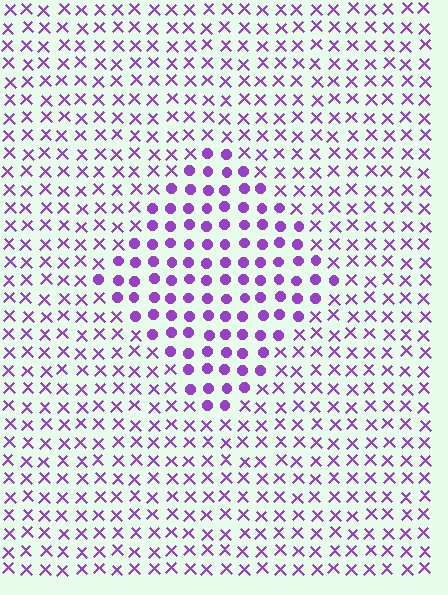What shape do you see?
I see a diamond.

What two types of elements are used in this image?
The image uses circles inside the diamond region and X marks outside it.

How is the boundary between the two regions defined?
The boundary is defined by a change in element shape: circles inside vs. X marks outside. All elements share the same color and spacing.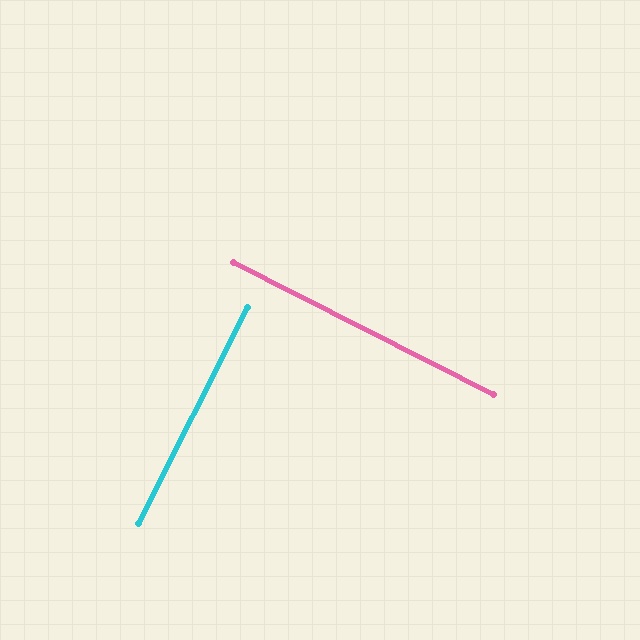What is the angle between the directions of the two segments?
Approximately 90 degrees.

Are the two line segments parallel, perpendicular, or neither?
Perpendicular — they meet at approximately 90°.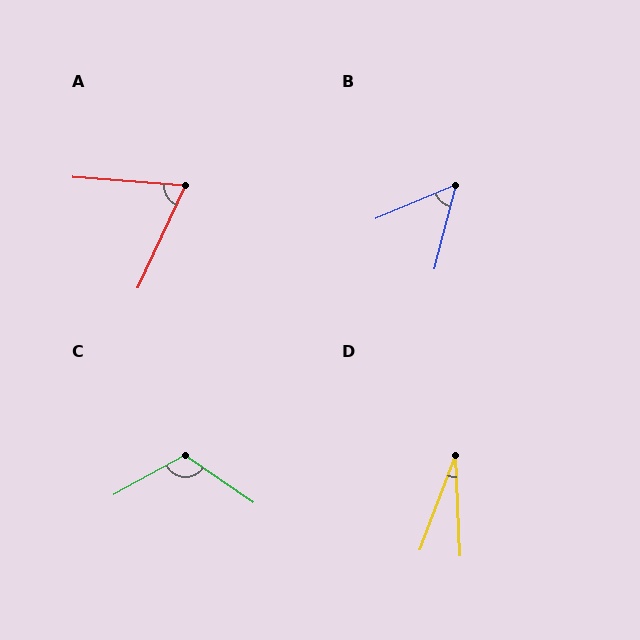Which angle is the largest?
C, at approximately 116 degrees.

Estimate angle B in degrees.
Approximately 53 degrees.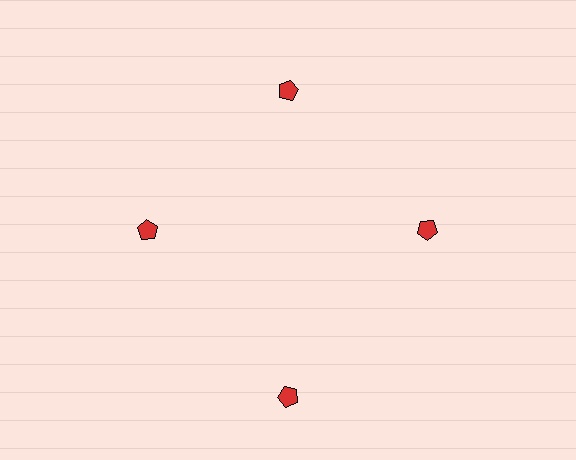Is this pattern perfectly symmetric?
No. The 4 red pentagons are arranged in a ring, but one element near the 6 o'clock position is pushed outward from the center, breaking the 4-fold rotational symmetry.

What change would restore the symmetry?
The symmetry would be restored by moving it inward, back onto the ring so that all 4 pentagons sit at equal angles and equal distance from the center.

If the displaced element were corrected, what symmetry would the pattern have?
It would have 4-fold rotational symmetry — the pattern would map onto itself every 90 degrees.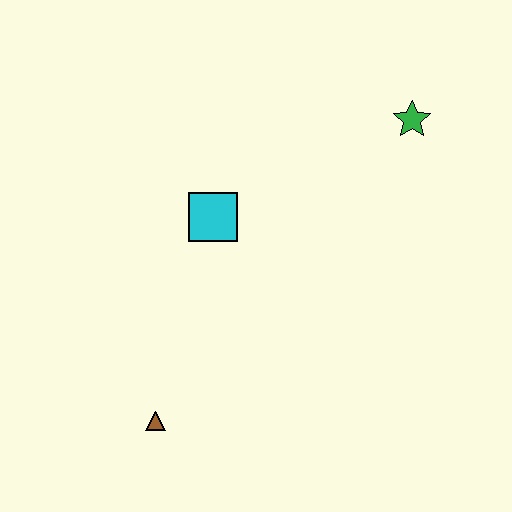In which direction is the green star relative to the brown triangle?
The green star is above the brown triangle.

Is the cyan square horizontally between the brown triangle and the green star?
Yes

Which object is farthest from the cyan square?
The green star is farthest from the cyan square.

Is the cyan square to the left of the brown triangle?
No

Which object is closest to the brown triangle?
The cyan square is closest to the brown triangle.